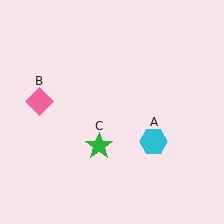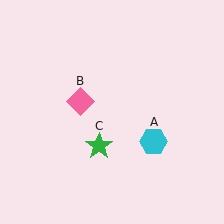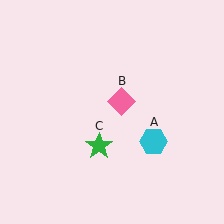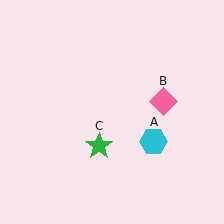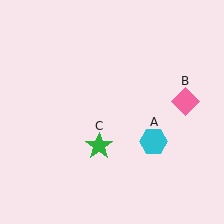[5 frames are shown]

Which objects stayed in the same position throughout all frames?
Cyan hexagon (object A) and green star (object C) remained stationary.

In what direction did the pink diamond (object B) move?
The pink diamond (object B) moved right.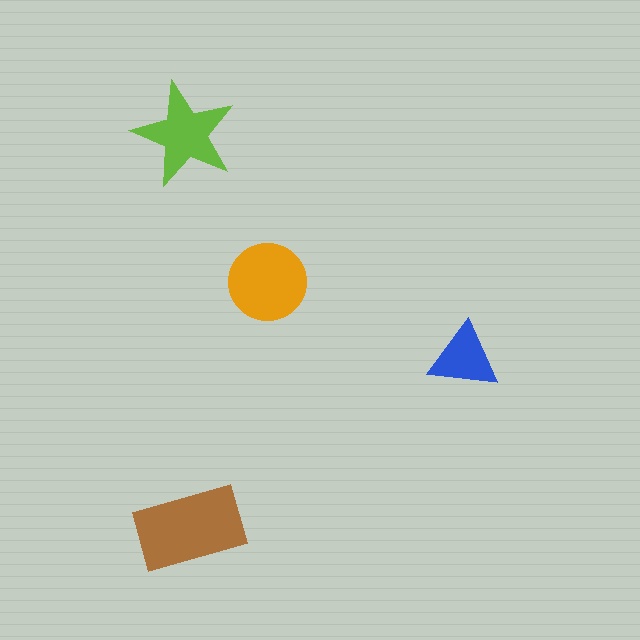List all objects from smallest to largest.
The blue triangle, the lime star, the orange circle, the brown rectangle.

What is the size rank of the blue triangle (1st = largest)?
4th.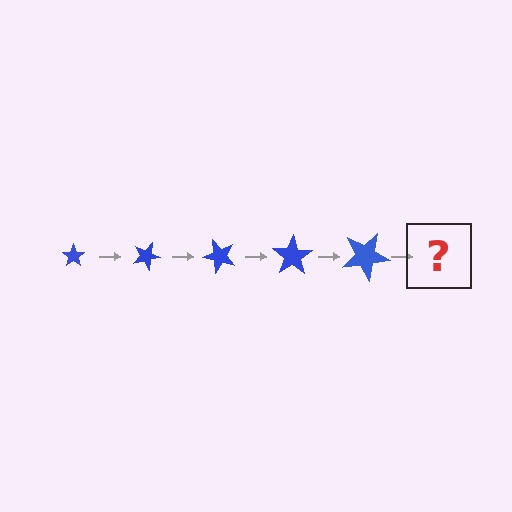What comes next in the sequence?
The next element should be a star, larger than the previous one and rotated 125 degrees from the start.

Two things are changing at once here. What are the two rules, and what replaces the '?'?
The two rules are that the star grows larger each step and it rotates 25 degrees each step. The '?' should be a star, larger than the previous one and rotated 125 degrees from the start.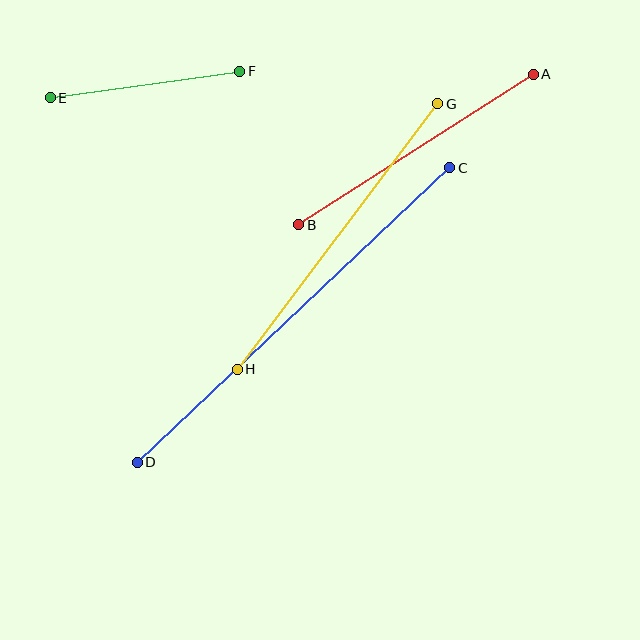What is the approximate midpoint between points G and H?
The midpoint is at approximately (337, 236) pixels.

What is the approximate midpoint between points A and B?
The midpoint is at approximately (416, 149) pixels.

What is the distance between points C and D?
The distance is approximately 429 pixels.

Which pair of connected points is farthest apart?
Points C and D are farthest apart.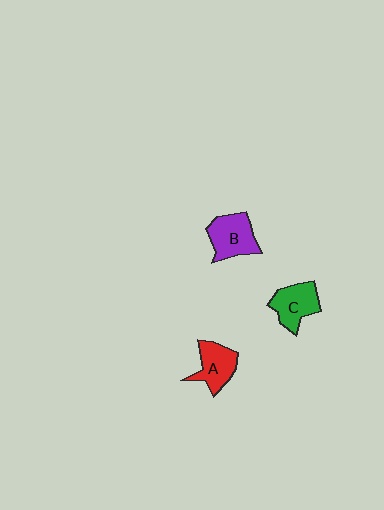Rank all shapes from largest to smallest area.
From largest to smallest: B (purple), C (green), A (red).